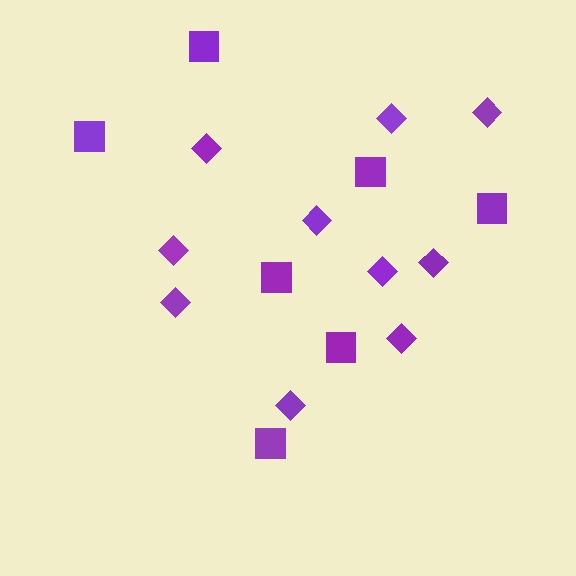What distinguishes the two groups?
There are 2 groups: one group of squares (7) and one group of diamonds (10).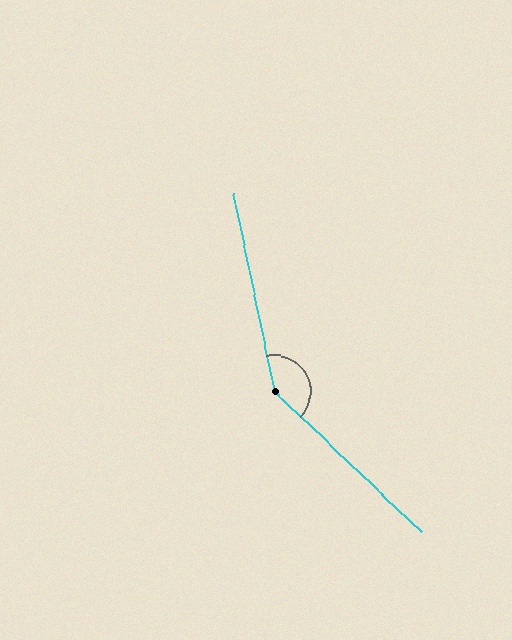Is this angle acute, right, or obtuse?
It is obtuse.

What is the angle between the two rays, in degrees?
Approximately 145 degrees.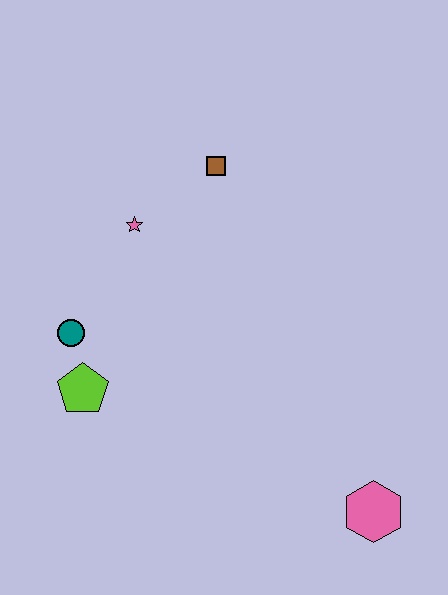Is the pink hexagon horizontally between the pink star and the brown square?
No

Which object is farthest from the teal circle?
The pink hexagon is farthest from the teal circle.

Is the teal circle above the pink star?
No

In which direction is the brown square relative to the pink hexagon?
The brown square is above the pink hexagon.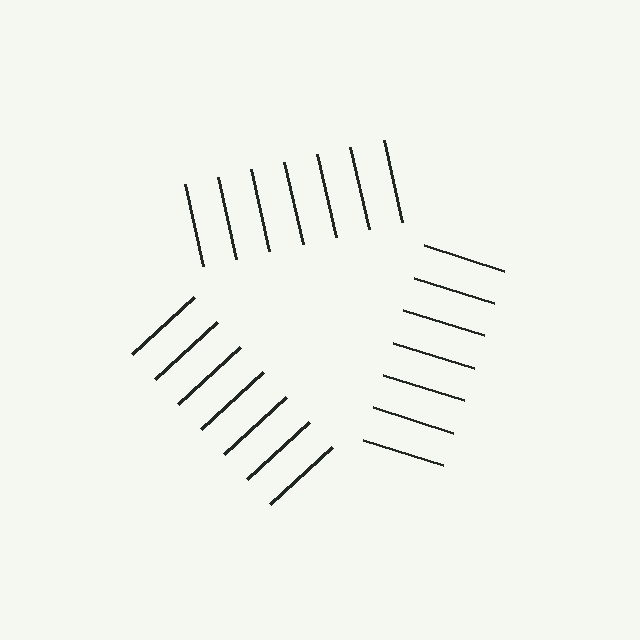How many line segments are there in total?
21 — 7 along each of the 3 edges.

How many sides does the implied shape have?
3 sides — the line-ends trace a triangle.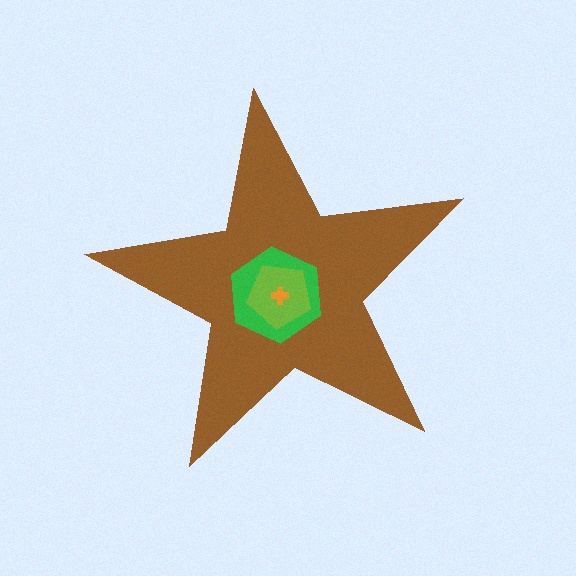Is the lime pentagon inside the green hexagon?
Yes.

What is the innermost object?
The orange cross.